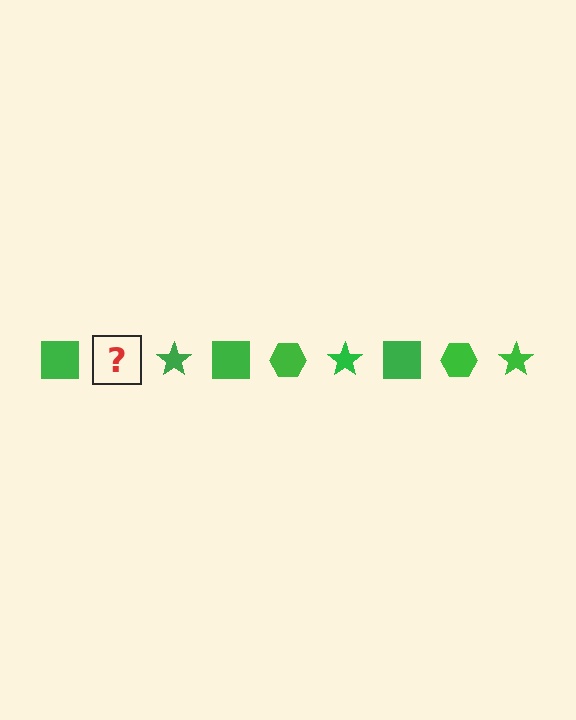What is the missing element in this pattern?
The missing element is a green hexagon.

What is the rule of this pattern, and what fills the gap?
The rule is that the pattern cycles through square, hexagon, star shapes in green. The gap should be filled with a green hexagon.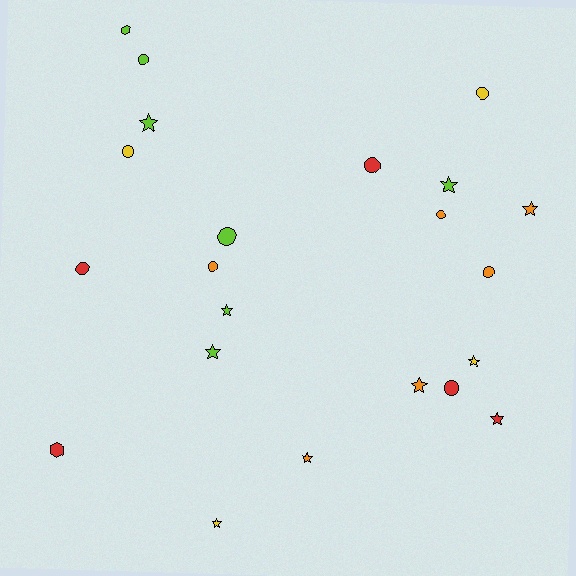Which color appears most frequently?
Lime, with 7 objects.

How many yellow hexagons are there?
There are no yellow hexagons.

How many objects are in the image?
There are 22 objects.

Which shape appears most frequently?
Circle, with 10 objects.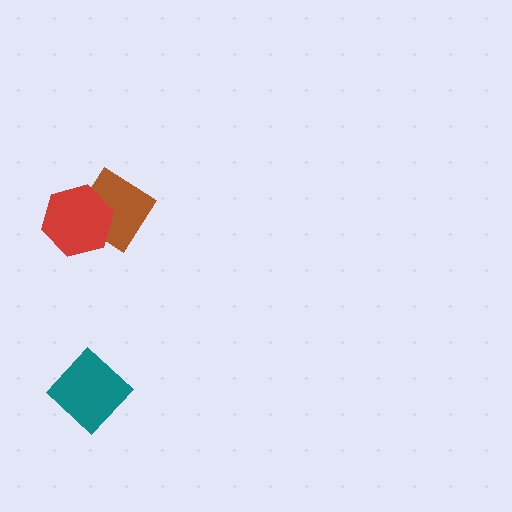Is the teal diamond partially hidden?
No, no other shape covers it.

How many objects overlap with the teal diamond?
0 objects overlap with the teal diamond.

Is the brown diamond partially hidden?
Yes, it is partially covered by another shape.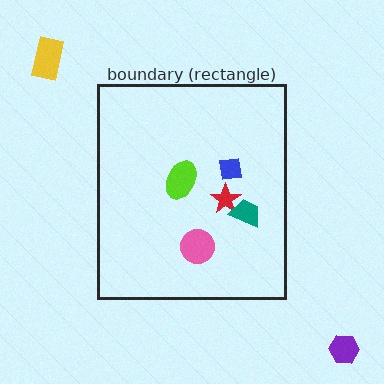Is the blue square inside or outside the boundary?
Inside.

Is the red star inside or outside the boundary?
Inside.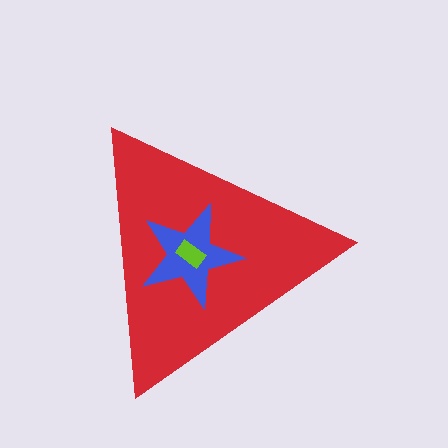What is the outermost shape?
The red triangle.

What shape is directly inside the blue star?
The lime rectangle.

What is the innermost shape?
The lime rectangle.